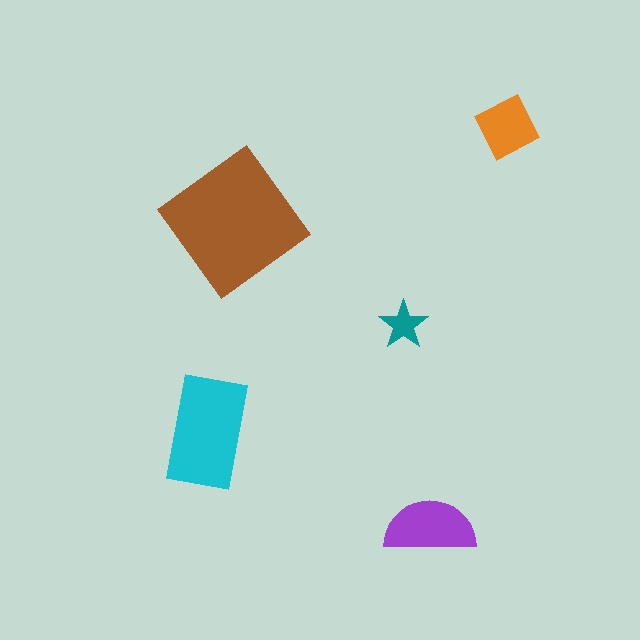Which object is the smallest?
The teal star.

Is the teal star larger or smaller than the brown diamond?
Smaller.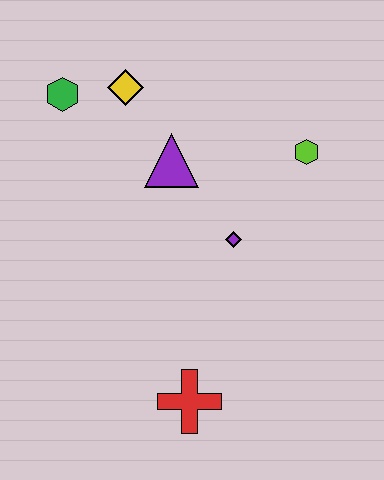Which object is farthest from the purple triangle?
The red cross is farthest from the purple triangle.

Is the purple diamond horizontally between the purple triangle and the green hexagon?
No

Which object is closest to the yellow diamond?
The green hexagon is closest to the yellow diamond.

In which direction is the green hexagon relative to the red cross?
The green hexagon is above the red cross.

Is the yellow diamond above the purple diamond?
Yes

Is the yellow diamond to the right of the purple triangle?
No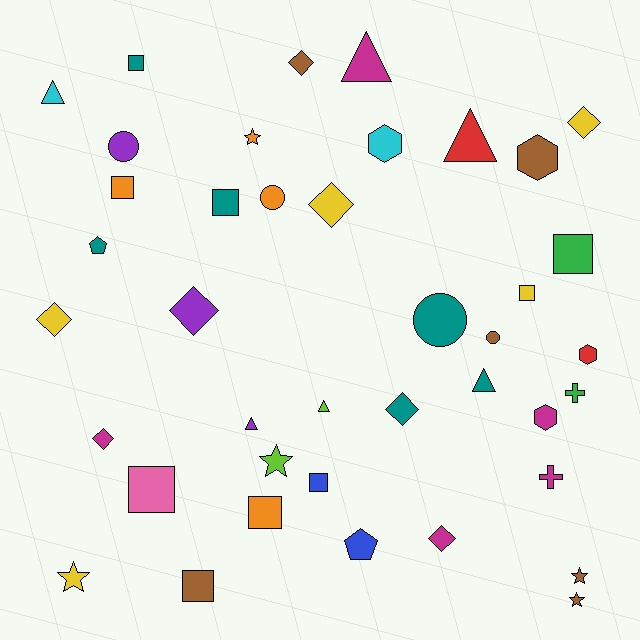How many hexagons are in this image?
There are 4 hexagons.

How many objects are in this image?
There are 40 objects.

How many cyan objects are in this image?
There are 2 cyan objects.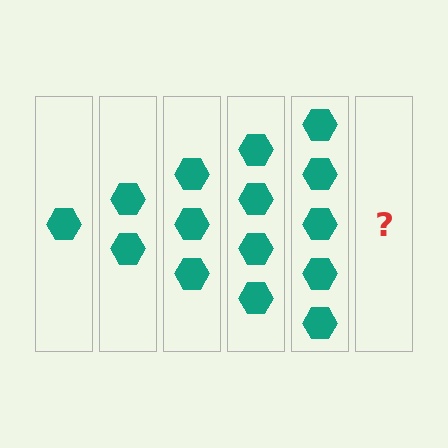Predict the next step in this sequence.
The next step is 6 hexagons.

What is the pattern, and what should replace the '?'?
The pattern is that each step adds one more hexagon. The '?' should be 6 hexagons.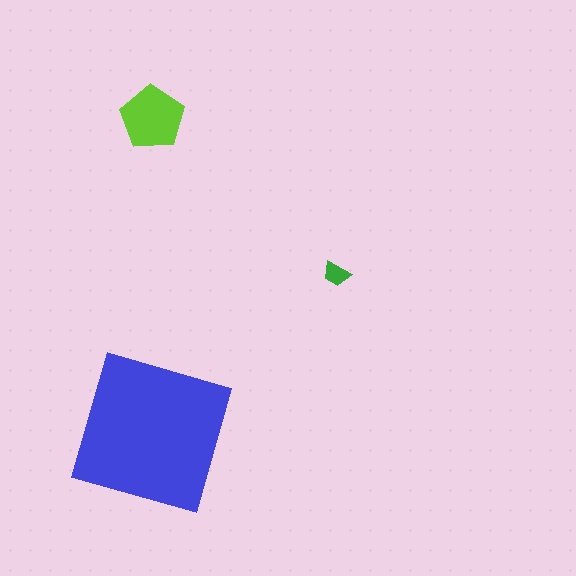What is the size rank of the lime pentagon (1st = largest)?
2nd.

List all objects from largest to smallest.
The blue square, the lime pentagon, the green trapezoid.